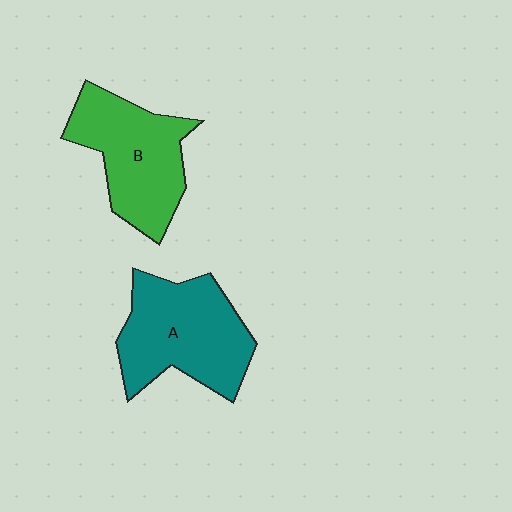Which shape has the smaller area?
Shape B (green).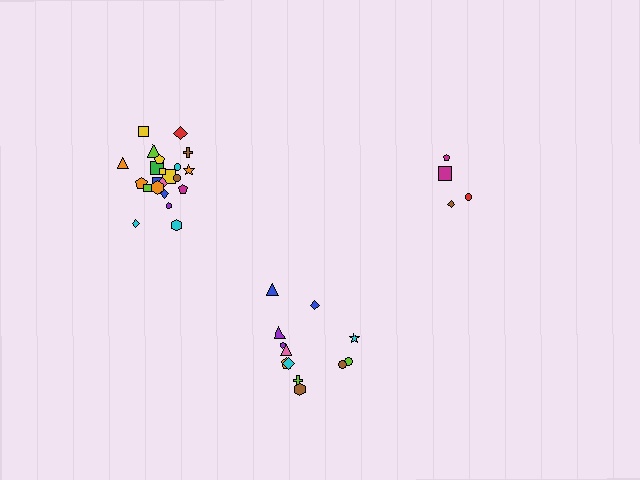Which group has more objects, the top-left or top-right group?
The top-left group.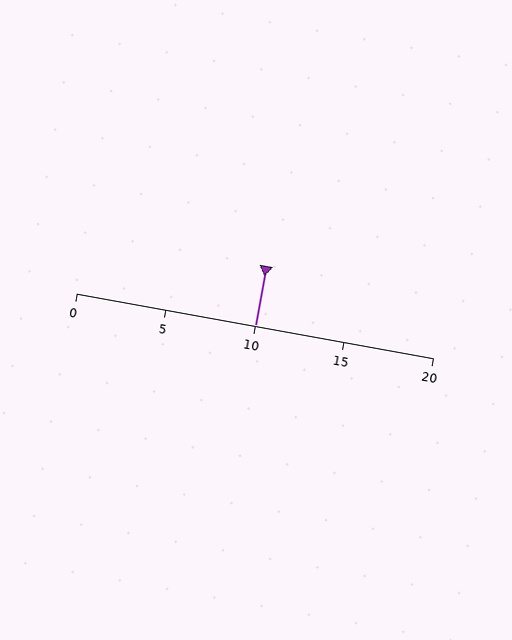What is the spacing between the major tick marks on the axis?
The major ticks are spaced 5 apart.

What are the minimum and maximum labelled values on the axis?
The axis runs from 0 to 20.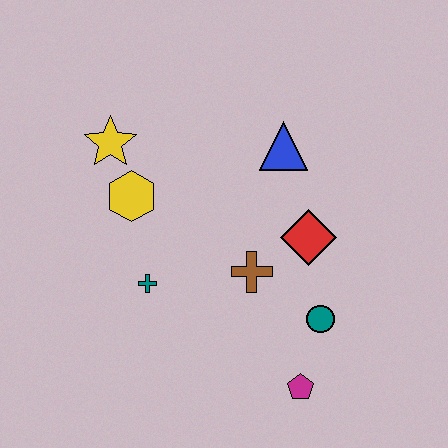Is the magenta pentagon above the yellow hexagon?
No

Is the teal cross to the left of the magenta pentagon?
Yes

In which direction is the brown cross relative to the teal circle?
The brown cross is to the left of the teal circle.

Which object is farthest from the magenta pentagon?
The yellow star is farthest from the magenta pentagon.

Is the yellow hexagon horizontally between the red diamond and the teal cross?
No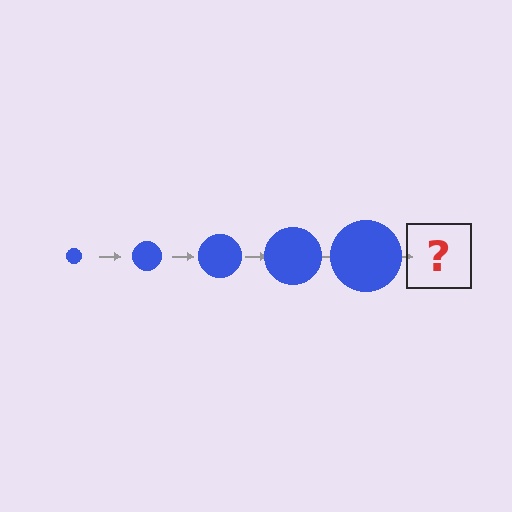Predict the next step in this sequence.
The next step is a blue circle, larger than the previous one.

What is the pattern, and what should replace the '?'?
The pattern is that the circle gets progressively larger each step. The '?' should be a blue circle, larger than the previous one.